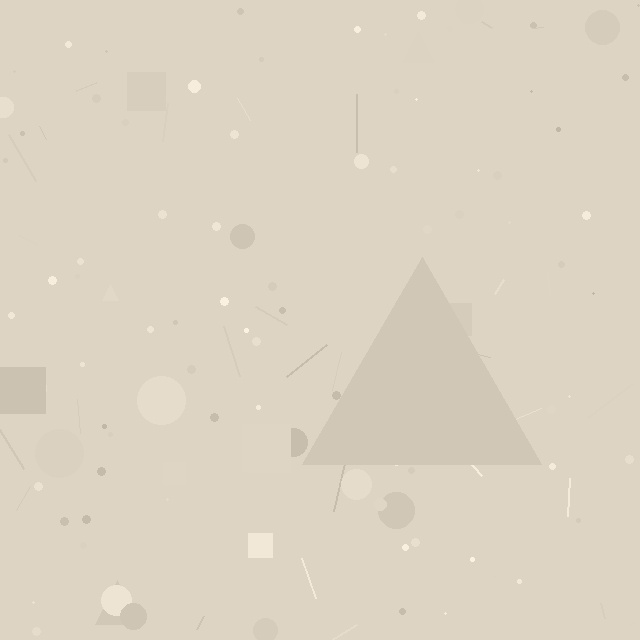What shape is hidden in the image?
A triangle is hidden in the image.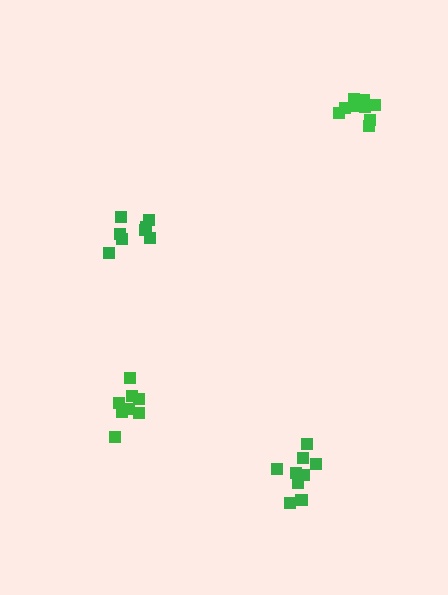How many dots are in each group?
Group 1: 9 dots, Group 2: 9 dots, Group 3: 8 dots, Group 4: 8 dots (34 total).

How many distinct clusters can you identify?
There are 4 distinct clusters.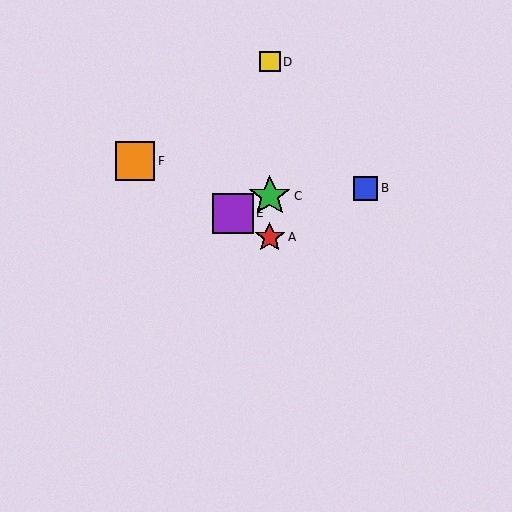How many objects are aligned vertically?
3 objects (A, C, D) are aligned vertically.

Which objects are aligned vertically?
Objects A, C, D are aligned vertically.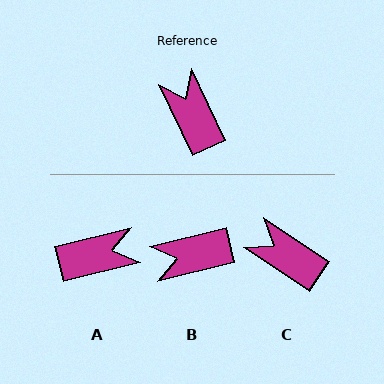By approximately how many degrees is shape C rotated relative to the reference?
Approximately 31 degrees counter-clockwise.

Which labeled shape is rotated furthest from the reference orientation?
A, about 101 degrees away.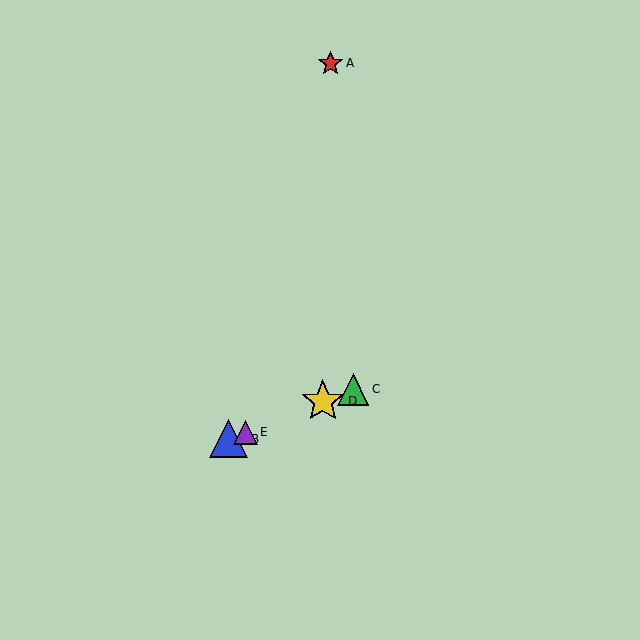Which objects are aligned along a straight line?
Objects B, C, D, E are aligned along a straight line.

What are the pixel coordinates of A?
Object A is at (331, 63).